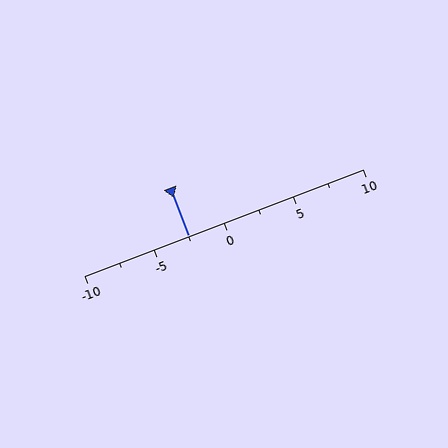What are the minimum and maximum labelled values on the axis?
The axis runs from -10 to 10.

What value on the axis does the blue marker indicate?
The marker indicates approximately -2.5.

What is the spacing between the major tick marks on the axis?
The major ticks are spaced 5 apart.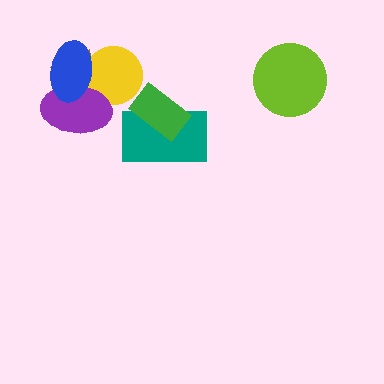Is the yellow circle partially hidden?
Yes, it is partially covered by another shape.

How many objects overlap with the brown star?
3 objects overlap with the brown star.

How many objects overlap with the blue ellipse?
3 objects overlap with the blue ellipse.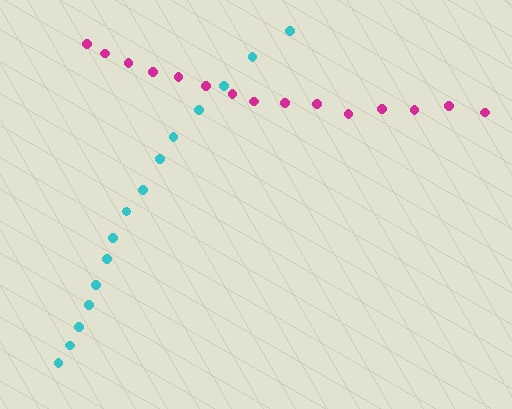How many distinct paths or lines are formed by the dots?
There are 2 distinct paths.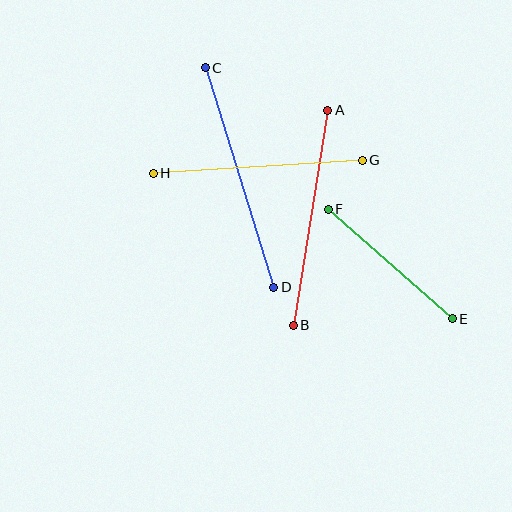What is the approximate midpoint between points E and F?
The midpoint is at approximately (390, 264) pixels.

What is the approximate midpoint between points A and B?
The midpoint is at approximately (310, 218) pixels.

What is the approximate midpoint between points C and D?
The midpoint is at approximately (239, 178) pixels.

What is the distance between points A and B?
The distance is approximately 218 pixels.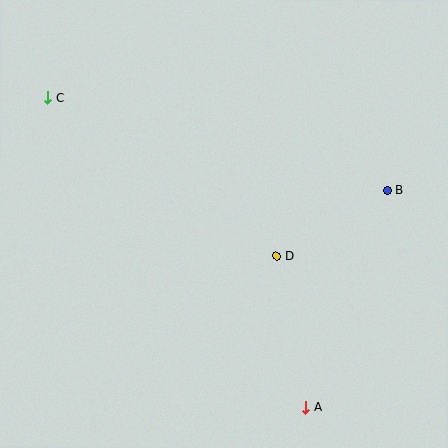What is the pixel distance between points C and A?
The distance between C and A is 403 pixels.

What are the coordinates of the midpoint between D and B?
The midpoint between D and B is at (332, 223).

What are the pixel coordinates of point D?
Point D is at (276, 256).